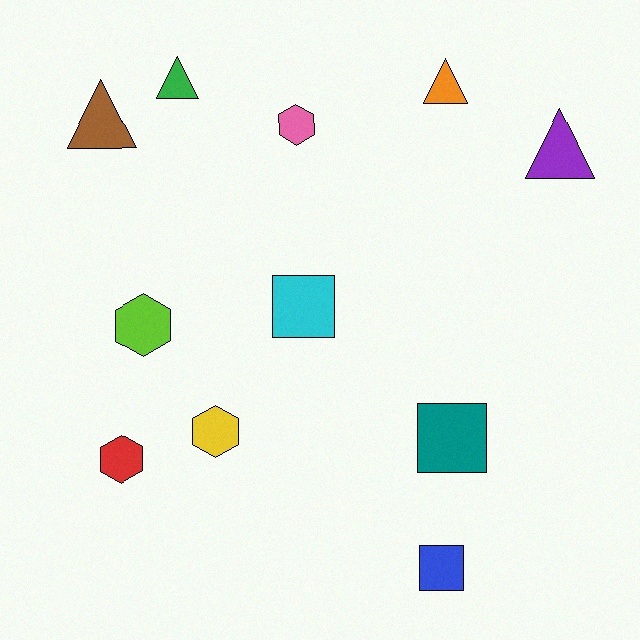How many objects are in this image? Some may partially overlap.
There are 11 objects.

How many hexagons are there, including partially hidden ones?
There are 4 hexagons.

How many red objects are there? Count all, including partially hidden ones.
There is 1 red object.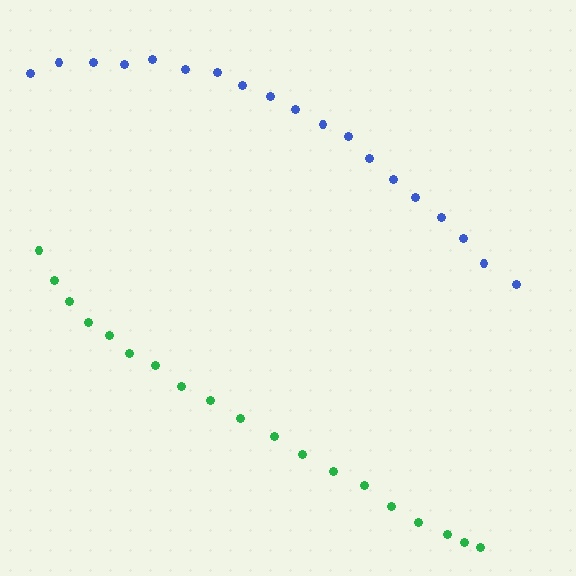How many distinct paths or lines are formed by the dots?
There are 2 distinct paths.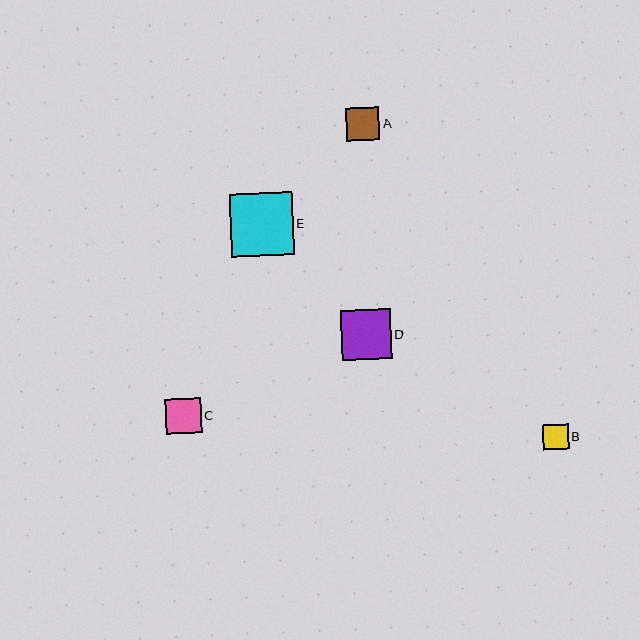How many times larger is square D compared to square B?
Square D is approximately 2.0 times the size of square B.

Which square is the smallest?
Square B is the smallest with a size of approximately 25 pixels.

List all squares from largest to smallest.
From largest to smallest: E, D, C, A, B.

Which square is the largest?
Square E is the largest with a size of approximately 63 pixels.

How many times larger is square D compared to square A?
Square D is approximately 1.5 times the size of square A.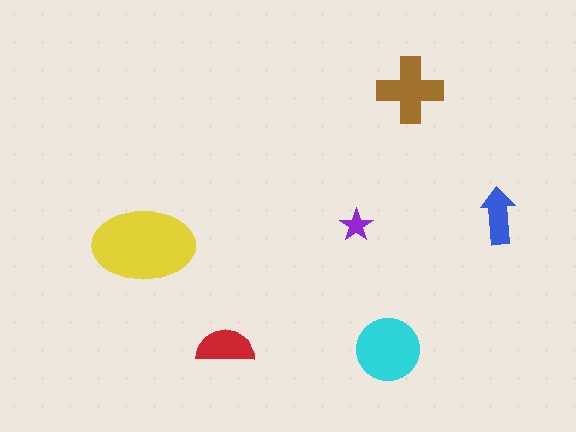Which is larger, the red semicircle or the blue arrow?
The red semicircle.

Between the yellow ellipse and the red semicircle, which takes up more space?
The yellow ellipse.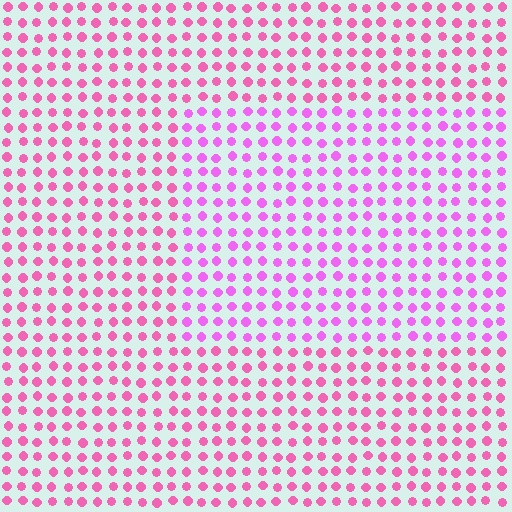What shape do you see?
I see a rectangle.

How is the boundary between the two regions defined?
The boundary is defined purely by a slight shift in hue (about 28 degrees). Spacing, size, and orientation are identical on both sides.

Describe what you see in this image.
The image is filled with small pink elements in a uniform arrangement. A rectangle-shaped region is visible where the elements are tinted to a slightly different hue, forming a subtle color boundary.